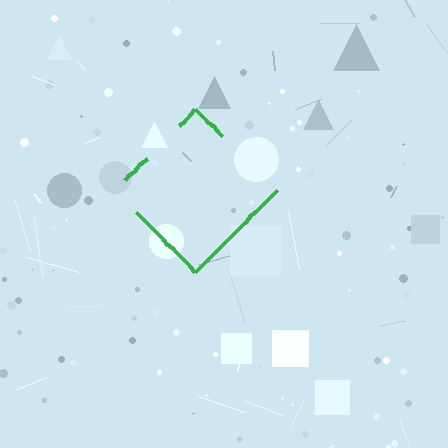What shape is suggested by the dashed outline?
The dashed outline suggests a diamond.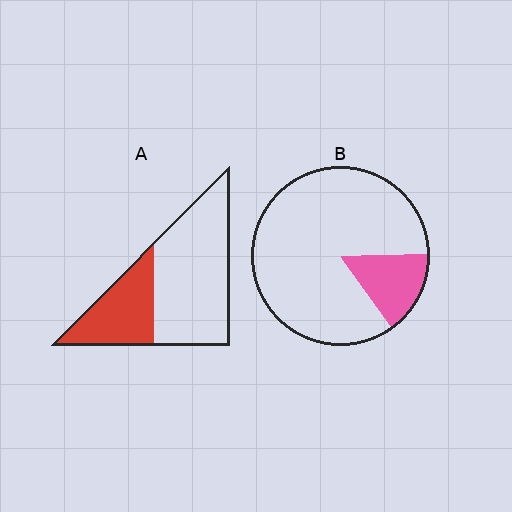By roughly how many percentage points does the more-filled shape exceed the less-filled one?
By roughly 20 percentage points (A over B).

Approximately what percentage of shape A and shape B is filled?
A is approximately 35% and B is approximately 15%.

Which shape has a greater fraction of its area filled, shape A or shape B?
Shape A.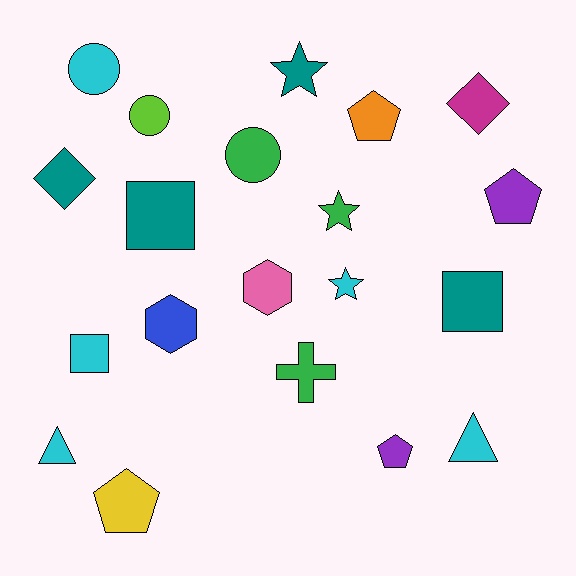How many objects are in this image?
There are 20 objects.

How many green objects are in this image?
There are 3 green objects.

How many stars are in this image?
There are 3 stars.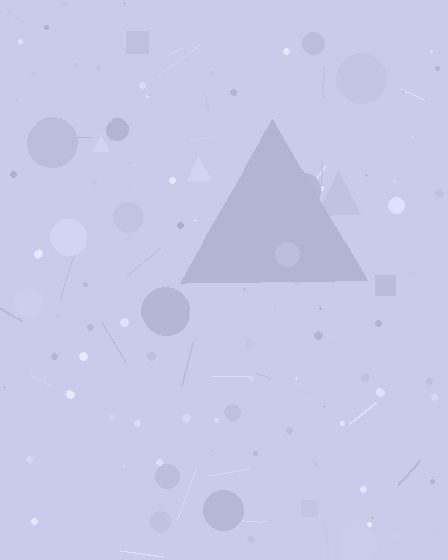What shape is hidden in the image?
A triangle is hidden in the image.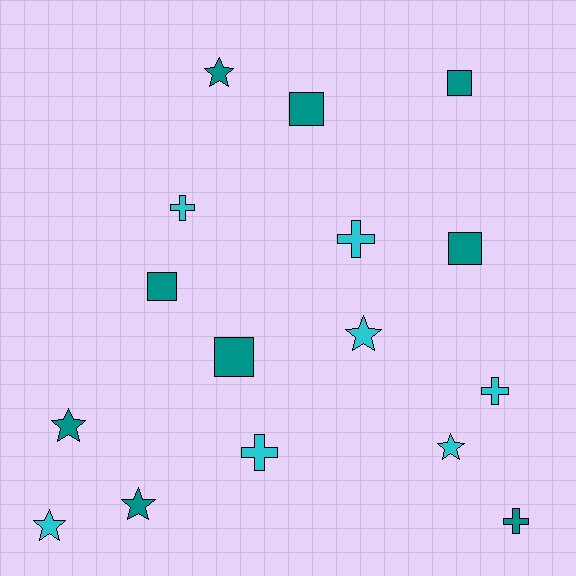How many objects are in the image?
There are 16 objects.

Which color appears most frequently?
Teal, with 9 objects.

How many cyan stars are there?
There are 3 cyan stars.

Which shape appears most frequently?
Star, with 6 objects.